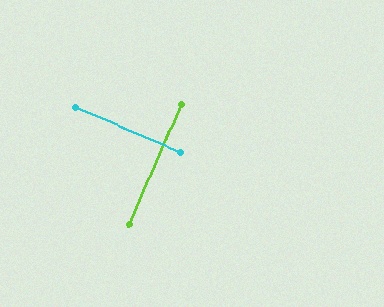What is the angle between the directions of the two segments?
Approximately 90 degrees.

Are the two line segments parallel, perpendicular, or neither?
Perpendicular — they meet at approximately 90°.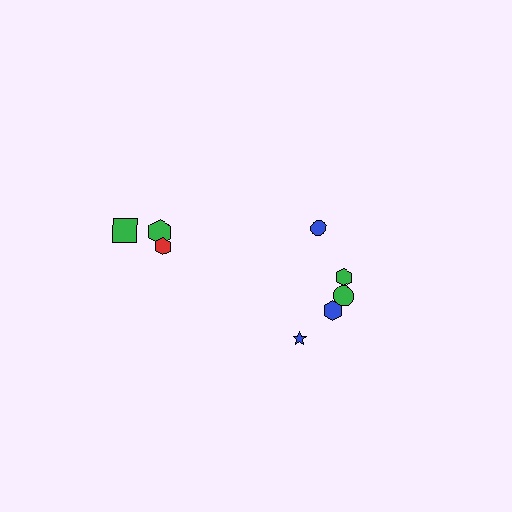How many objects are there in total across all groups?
There are 8 objects.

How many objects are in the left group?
There are 3 objects.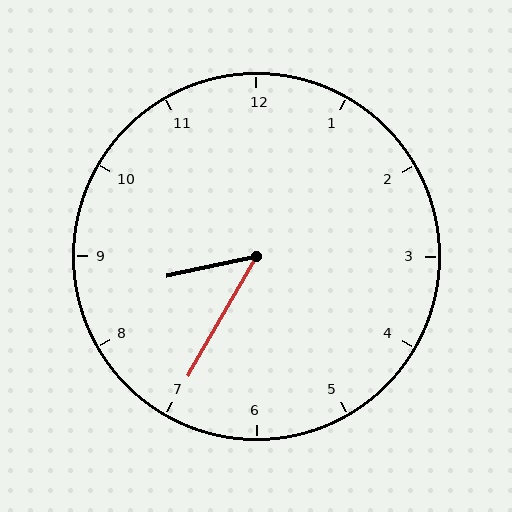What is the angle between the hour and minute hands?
Approximately 48 degrees.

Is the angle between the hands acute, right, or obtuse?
It is acute.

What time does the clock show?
8:35.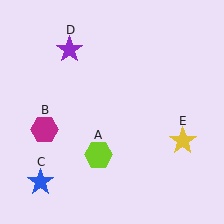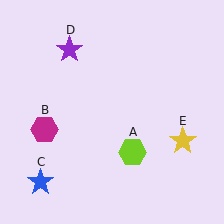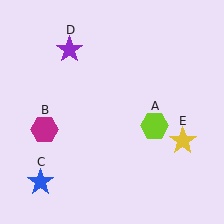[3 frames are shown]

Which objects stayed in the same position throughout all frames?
Magenta hexagon (object B) and blue star (object C) and purple star (object D) and yellow star (object E) remained stationary.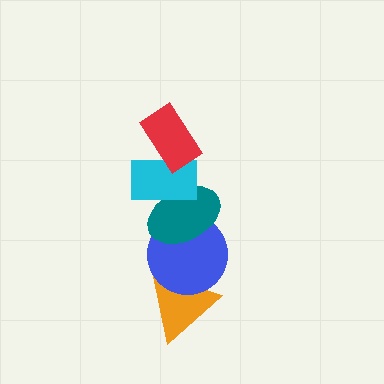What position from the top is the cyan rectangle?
The cyan rectangle is 2nd from the top.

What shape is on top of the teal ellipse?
The cyan rectangle is on top of the teal ellipse.